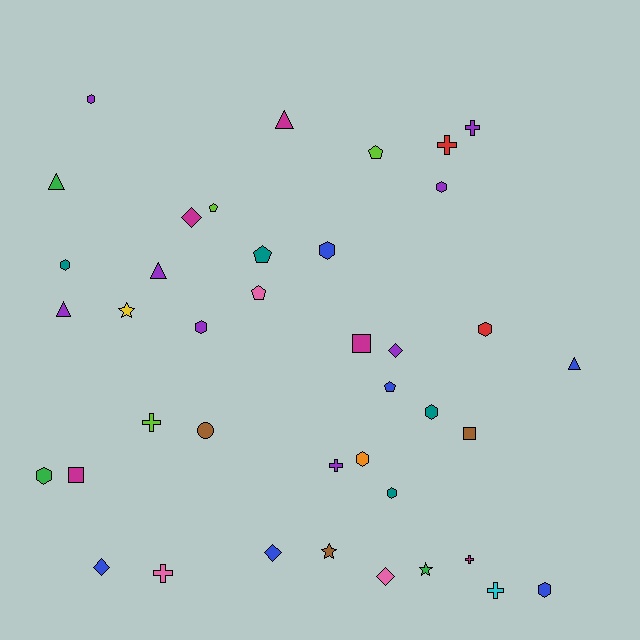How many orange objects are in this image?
There is 1 orange object.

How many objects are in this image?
There are 40 objects.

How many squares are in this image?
There are 3 squares.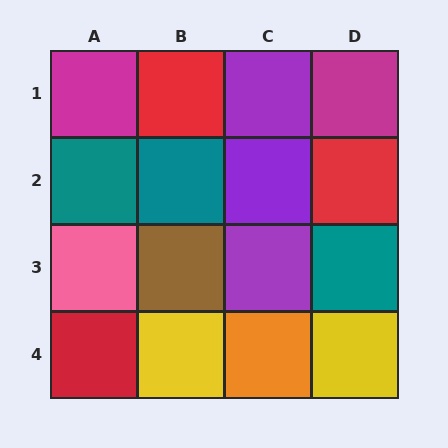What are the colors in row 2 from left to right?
Teal, teal, purple, red.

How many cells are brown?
1 cell is brown.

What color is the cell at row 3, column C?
Purple.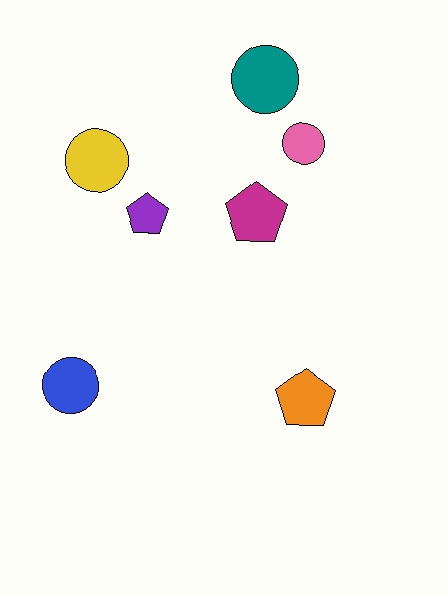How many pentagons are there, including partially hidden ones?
There are 3 pentagons.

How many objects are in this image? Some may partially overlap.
There are 7 objects.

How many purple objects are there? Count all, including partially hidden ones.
There is 1 purple object.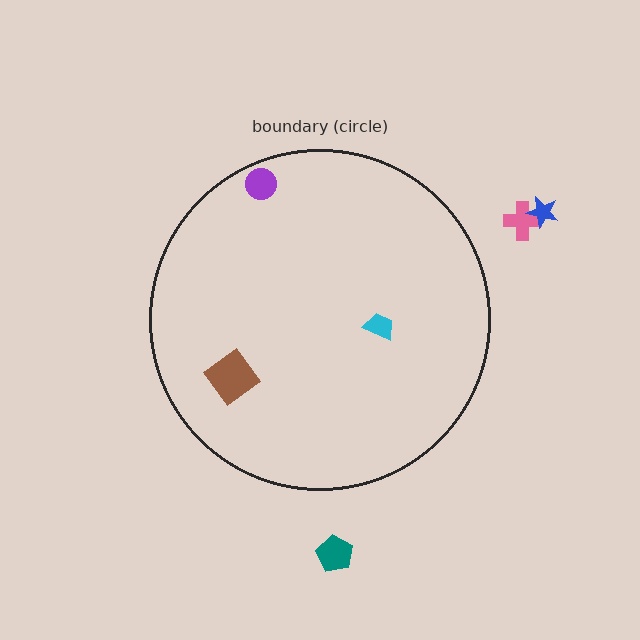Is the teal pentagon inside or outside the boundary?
Outside.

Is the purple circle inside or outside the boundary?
Inside.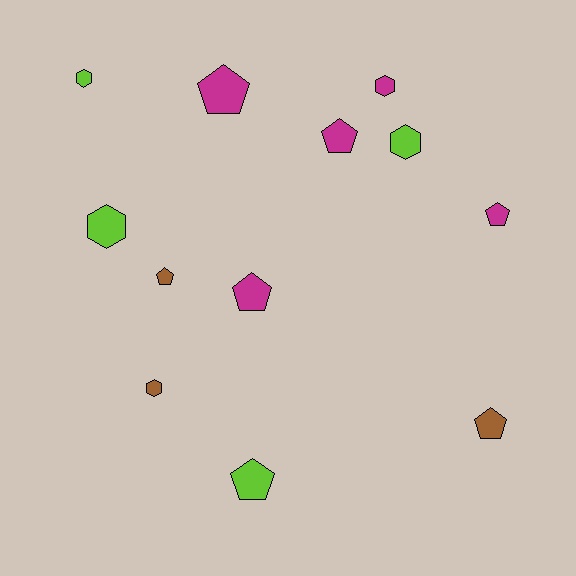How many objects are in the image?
There are 12 objects.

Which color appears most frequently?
Magenta, with 5 objects.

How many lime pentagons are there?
There is 1 lime pentagon.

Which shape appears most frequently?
Pentagon, with 7 objects.